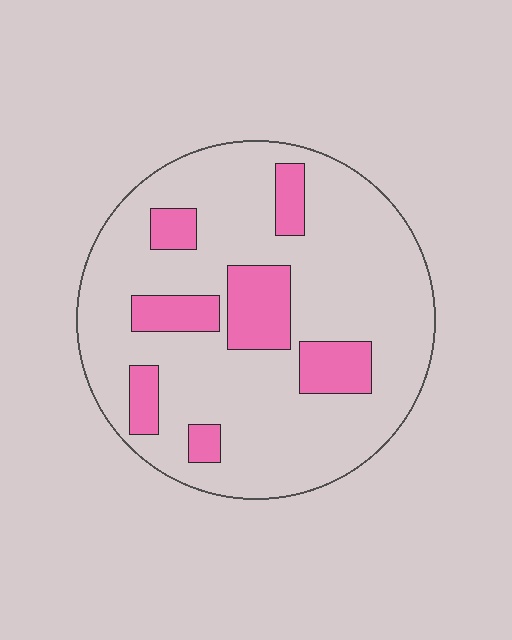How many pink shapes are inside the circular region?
7.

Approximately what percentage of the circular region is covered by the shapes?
Approximately 20%.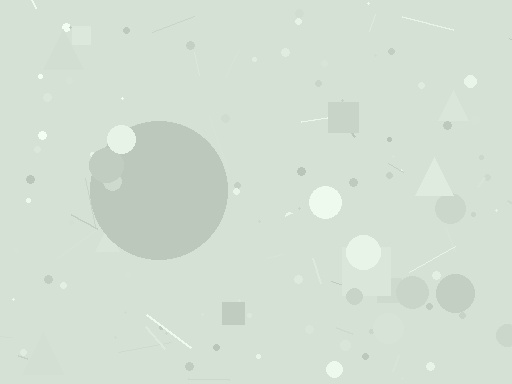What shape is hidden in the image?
A circle is hidden in the image.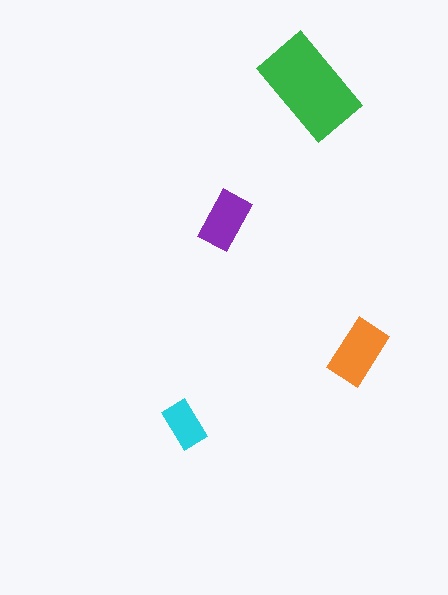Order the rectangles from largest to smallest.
the green one, the orange one, the purple one, the cyan one.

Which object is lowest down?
The cyan rectangle is bottommost.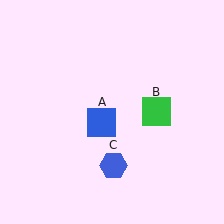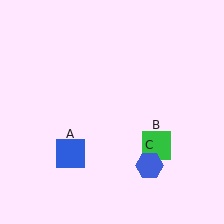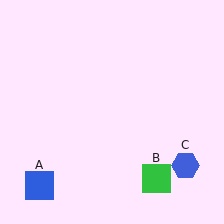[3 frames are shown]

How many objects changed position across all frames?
3 objects changed position: blue square (object A), green square (object B), blue hexagon (object C).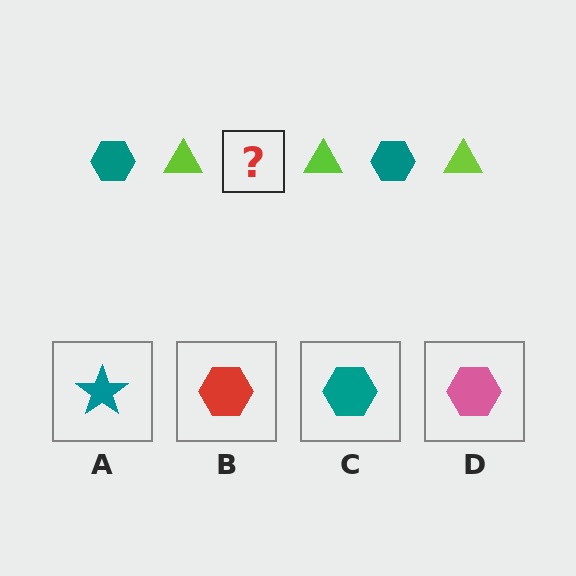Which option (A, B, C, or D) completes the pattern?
C.